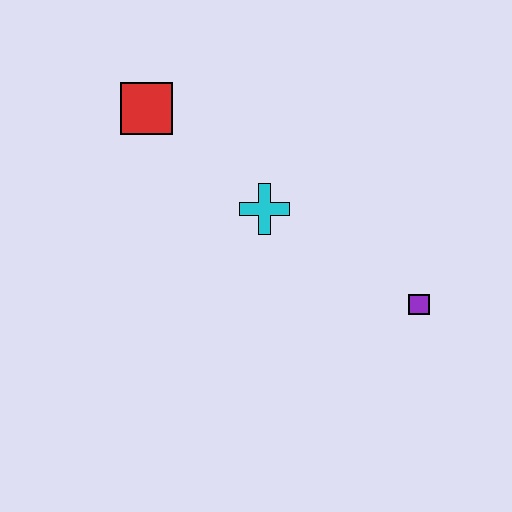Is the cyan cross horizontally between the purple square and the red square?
Yes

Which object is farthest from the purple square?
The red square is farthest from the purple square.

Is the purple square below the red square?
Yes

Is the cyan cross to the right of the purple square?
No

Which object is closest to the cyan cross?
The red square is closest to the cyan cross.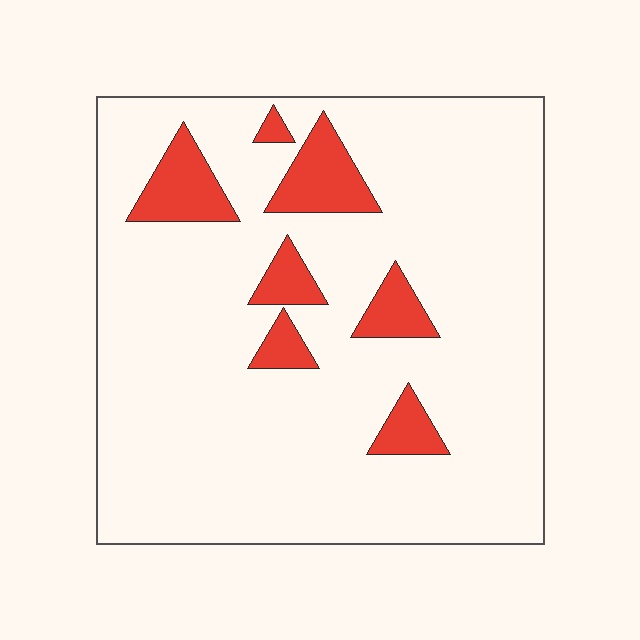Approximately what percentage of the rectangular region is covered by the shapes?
Approximately 10%.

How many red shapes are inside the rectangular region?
7.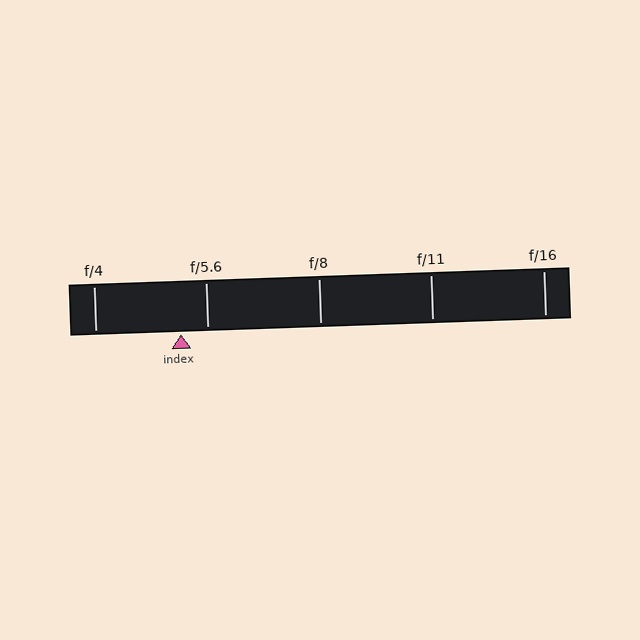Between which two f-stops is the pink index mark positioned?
The index mark is between f/4 and f/5.6.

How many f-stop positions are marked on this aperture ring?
There are 5 f-stop positions marked.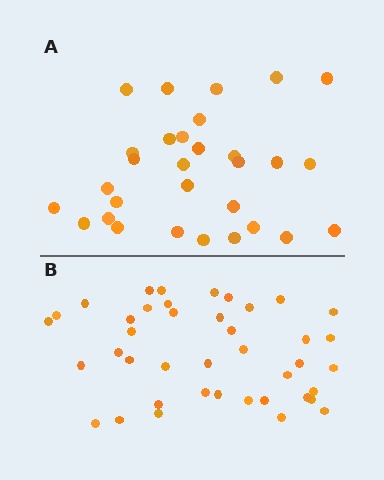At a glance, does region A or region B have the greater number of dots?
Region B (the bottom region) has more dots.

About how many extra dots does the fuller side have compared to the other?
Region B has roughly 12 or so more dots than region A.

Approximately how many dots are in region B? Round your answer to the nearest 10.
About 40 dots. (The exact count is 41, which rounds to 40.)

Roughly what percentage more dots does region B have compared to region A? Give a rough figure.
About 35% more.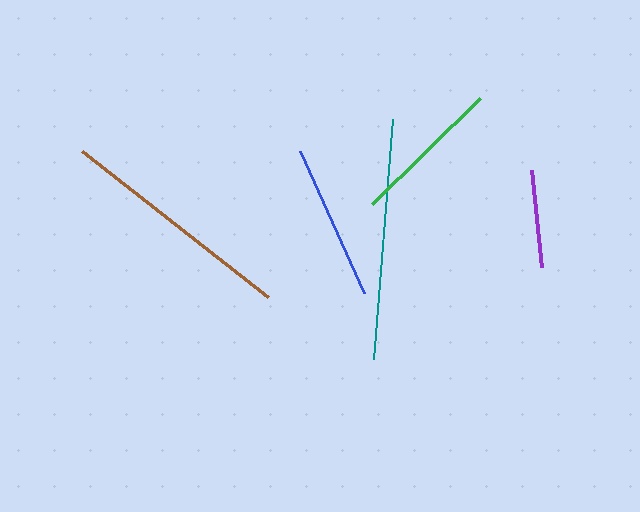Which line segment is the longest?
The teal line is the longest at approximately 241 pixels.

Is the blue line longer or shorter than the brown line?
The brown line is longer than the blue line.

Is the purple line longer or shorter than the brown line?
The brown line is longer than the purple line.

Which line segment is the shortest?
The purple line is the shortest at approximately 98 pixels.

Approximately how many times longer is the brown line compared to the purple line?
The brown line is approximately 2.4 times the length of the purple line.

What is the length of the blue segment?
The blue segment is approximately 156 pixels long.